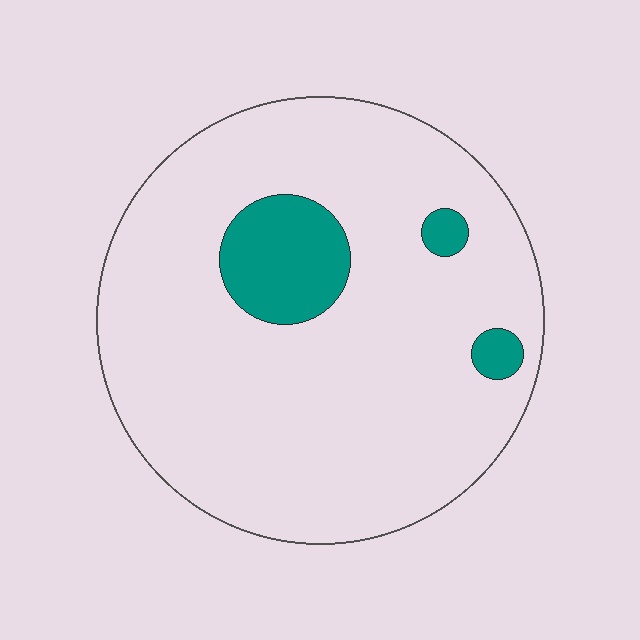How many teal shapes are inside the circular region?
3.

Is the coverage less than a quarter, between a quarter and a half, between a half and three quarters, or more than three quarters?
Less than a quarter.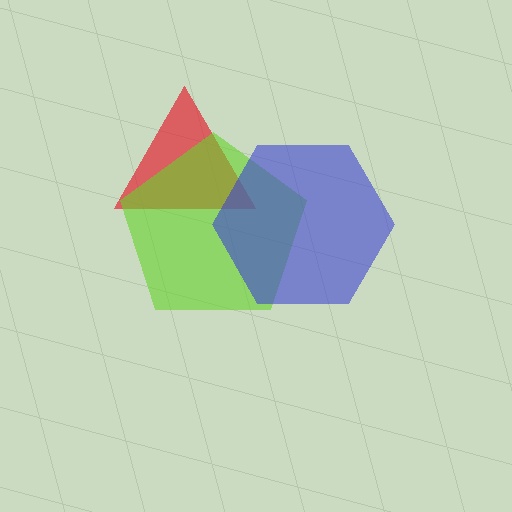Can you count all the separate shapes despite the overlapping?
Yes, there are 3 separate shapes.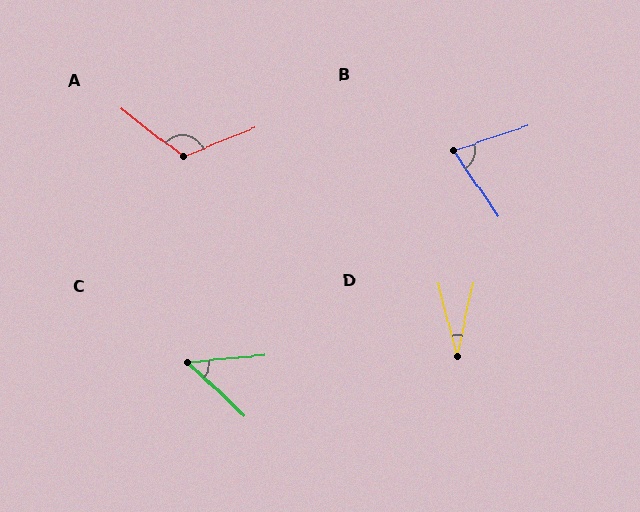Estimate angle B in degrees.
Approximately 74 degrees.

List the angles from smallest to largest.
D (27°), C (48°), B (74°), A (120°).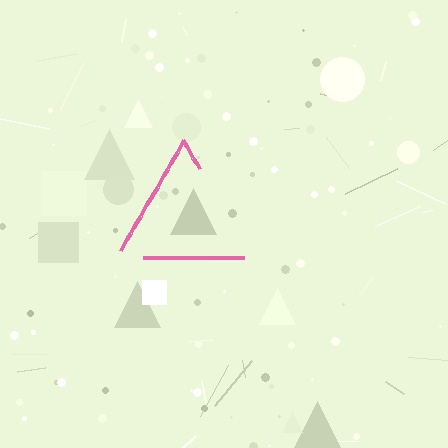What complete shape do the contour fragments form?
The contour fragments form a triangle.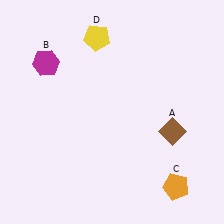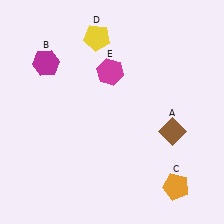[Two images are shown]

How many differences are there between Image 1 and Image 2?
There is 1 difference between the two images.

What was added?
A magenta hexagon (E) was added in Image 2.